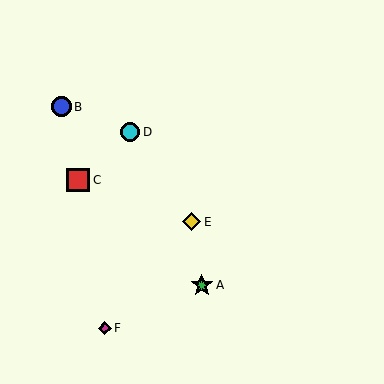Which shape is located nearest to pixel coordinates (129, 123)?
The cyan circle (labeled D) at (130, 132) is nearest to that location.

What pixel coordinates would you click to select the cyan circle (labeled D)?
Click at (130, 132) to select the cyan circle D.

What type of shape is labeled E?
Shape E is a yellow diamond.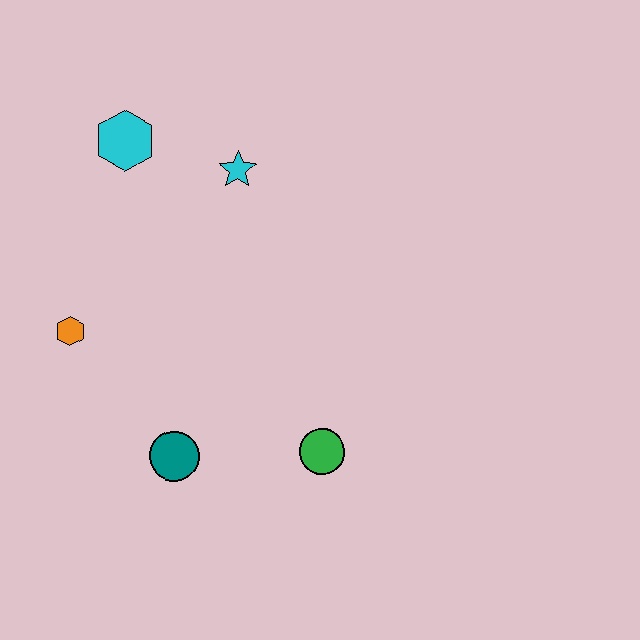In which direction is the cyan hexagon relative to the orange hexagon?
The cyan hexagon is above the orange hexagon.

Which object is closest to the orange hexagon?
The teal circle is closest to the orange hexagon.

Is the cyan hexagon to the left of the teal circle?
Yes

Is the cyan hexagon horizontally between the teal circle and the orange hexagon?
Yes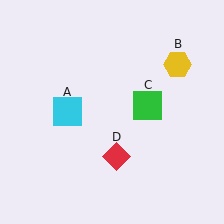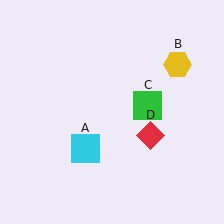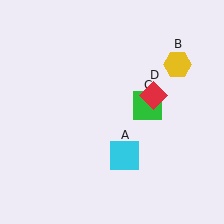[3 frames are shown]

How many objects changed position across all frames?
2 objects changed position: cyan square (object A), red diamond (object D).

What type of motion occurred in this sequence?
The cyan square (object A), red diamond (object D) rotated counterclockwise around the center of the scene.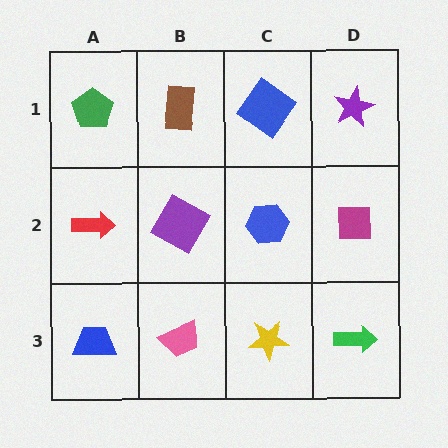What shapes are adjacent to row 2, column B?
A brown rectangle (row 1, column B), a pink trapezoid (row 3, column B), a red arrow (row 2, column A), a blue hexagon (row 2, column C).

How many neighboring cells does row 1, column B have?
3.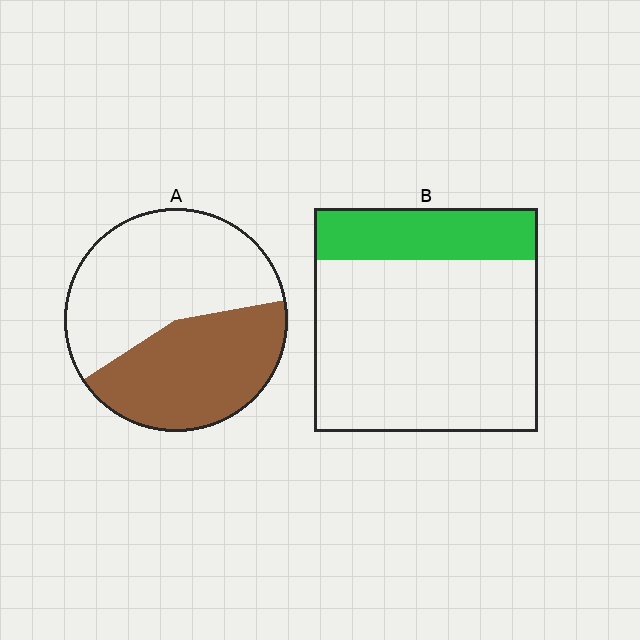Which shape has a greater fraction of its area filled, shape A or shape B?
Shape A.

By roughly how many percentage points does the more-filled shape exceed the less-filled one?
By roughly 20 percentage points (A over B).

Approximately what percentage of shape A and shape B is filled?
A is approximately 45% and B is approximately 25%.